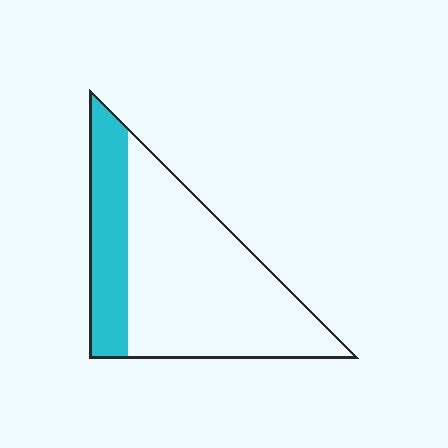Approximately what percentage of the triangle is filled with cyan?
Approximately 25%.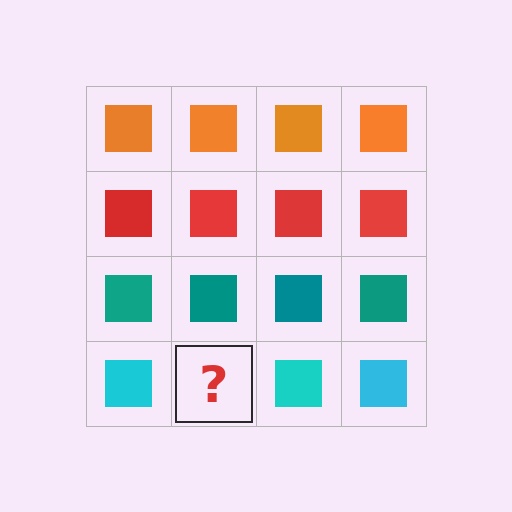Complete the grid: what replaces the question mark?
The question mark should be replaced with a cyan square.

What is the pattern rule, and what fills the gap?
The rule is that each row has a consistent color. The gap should be filled with a cyan square.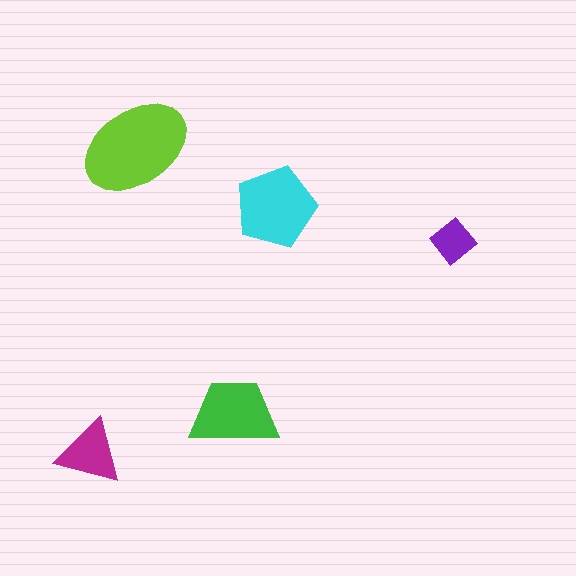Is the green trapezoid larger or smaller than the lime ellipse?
Smaller.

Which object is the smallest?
The purple diamond.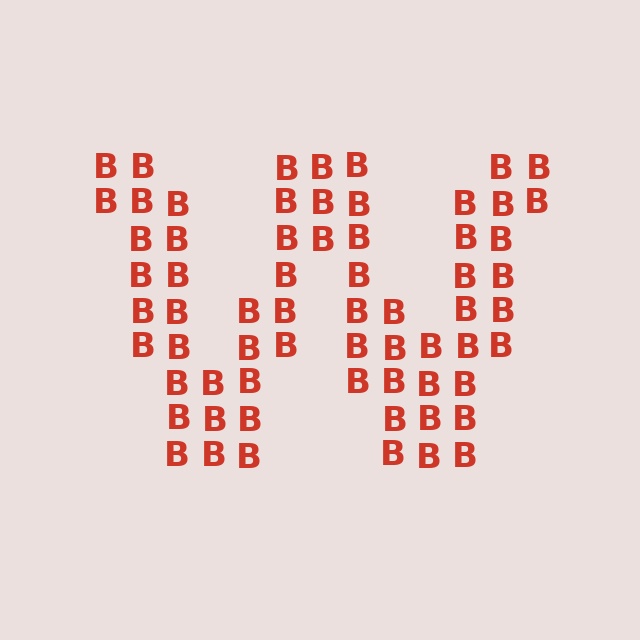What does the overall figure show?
The overall figure shows the letter W.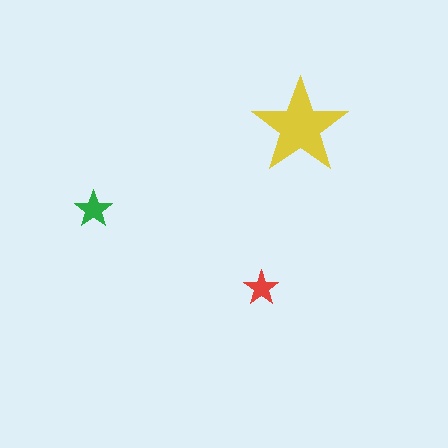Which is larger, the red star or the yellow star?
The yellow one.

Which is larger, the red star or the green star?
The green one.